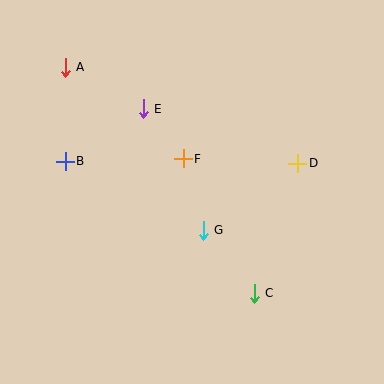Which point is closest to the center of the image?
Point F at (183, 159) is closest to the center.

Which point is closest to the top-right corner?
Point D is closest to the top-right corner.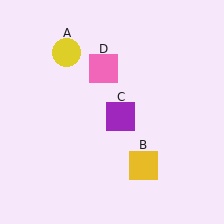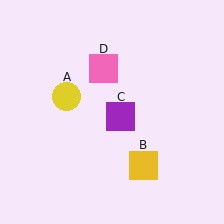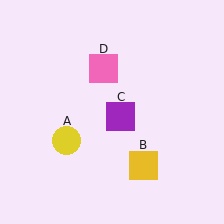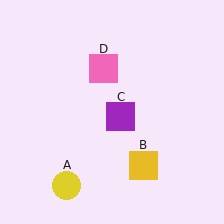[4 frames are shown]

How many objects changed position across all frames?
1 object changed position: yellow circle (object A).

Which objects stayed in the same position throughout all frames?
Yellow square (object B) and purple square (object C) and pink square (object D) remained stationary.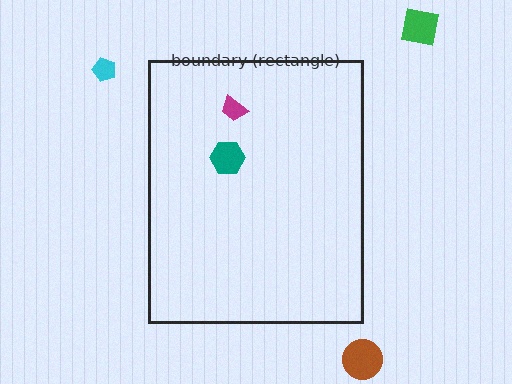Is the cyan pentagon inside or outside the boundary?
Outside.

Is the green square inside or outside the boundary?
Outside.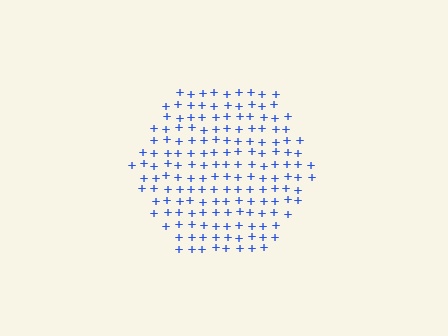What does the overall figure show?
The overall figure shows a hexagon.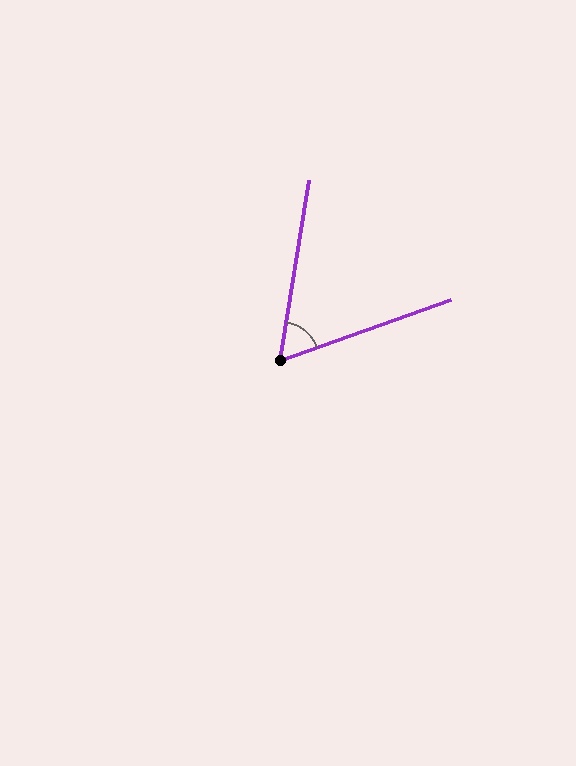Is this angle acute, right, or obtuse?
It is acute.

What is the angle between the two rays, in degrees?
Approximately 61 degrees.